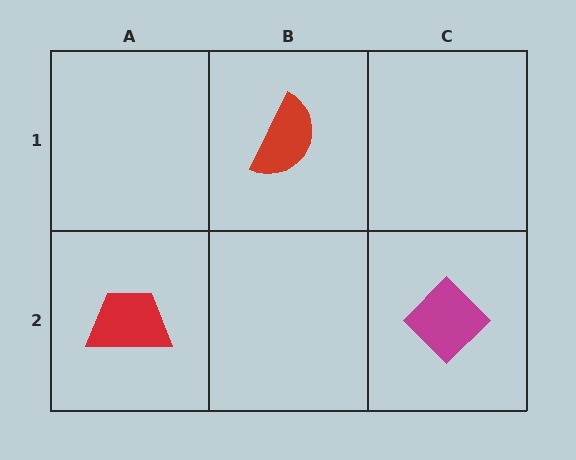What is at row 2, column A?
A red trapezoid.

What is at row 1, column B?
A red semicircle.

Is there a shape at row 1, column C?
No, that cell is empty.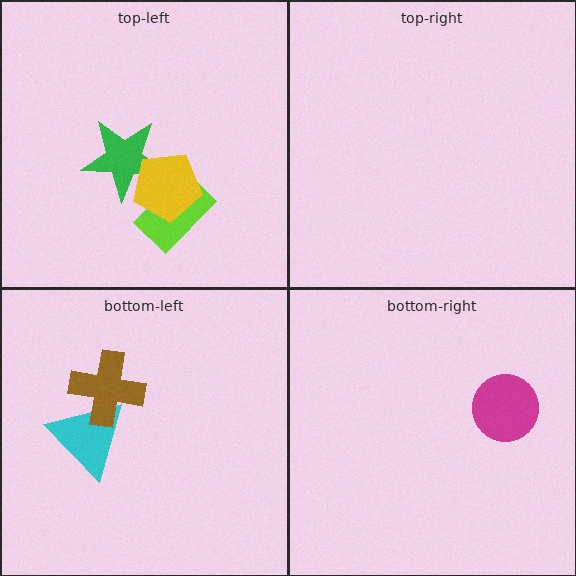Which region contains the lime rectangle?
The top-left region.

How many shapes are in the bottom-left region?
2.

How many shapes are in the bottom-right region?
1.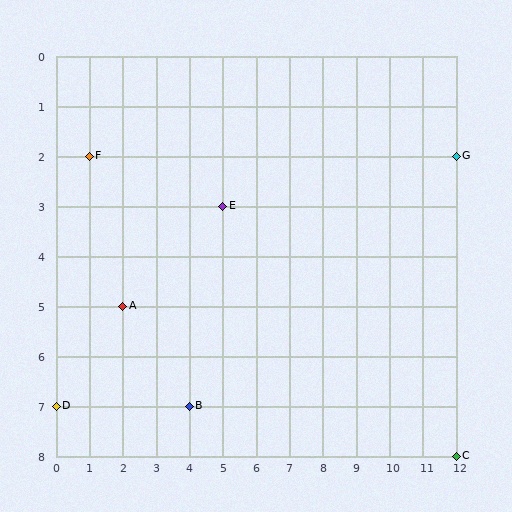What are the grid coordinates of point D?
Point D is at grid coordinates (0, 7).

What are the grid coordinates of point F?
Point F is at grid coordinates (1, 2).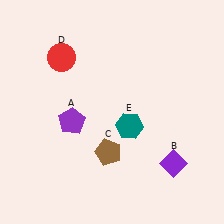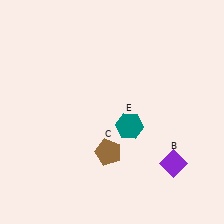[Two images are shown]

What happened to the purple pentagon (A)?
The purple pentagon (A) was removed in Image 2. It was in the bottom-left area of Image 1.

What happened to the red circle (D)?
The red circle (D) was removed in Image 2. It was in the top-left area of Image 1.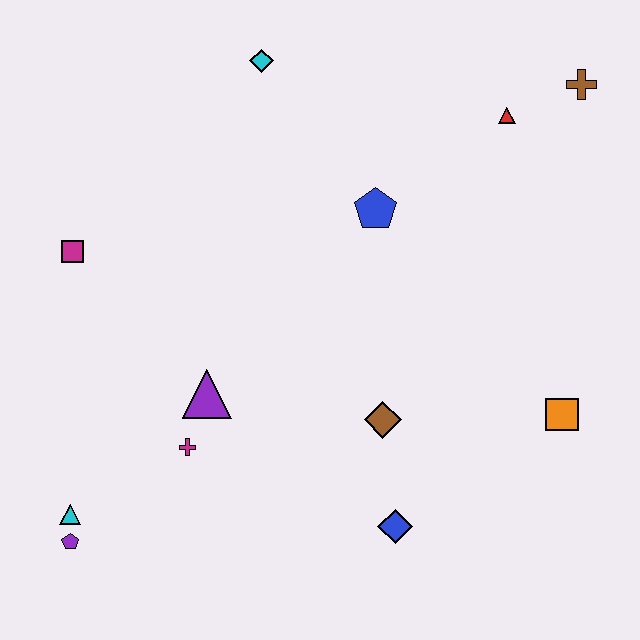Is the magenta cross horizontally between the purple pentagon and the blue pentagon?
Yes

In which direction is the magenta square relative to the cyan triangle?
The magenta square is above the cyan triangle.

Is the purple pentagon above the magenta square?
No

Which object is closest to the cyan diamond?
The blue pentagon is closest to the cyan diamond.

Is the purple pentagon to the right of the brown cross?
No